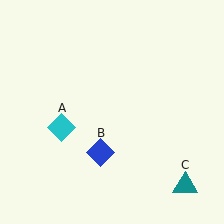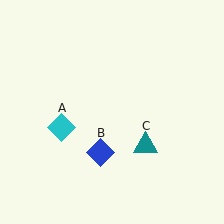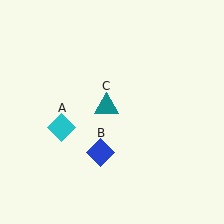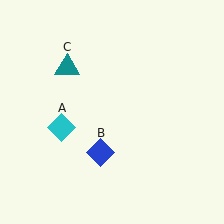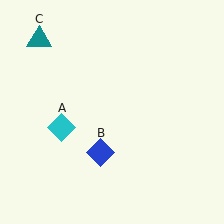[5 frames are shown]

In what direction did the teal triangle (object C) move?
The teal triangle (object C) moved up and to the left.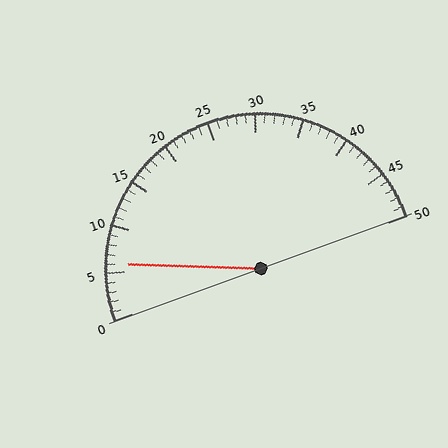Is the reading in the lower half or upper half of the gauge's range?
The reading is in the lower half of the range (0 to 50).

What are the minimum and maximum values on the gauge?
The gauge ranges from 0 to 50.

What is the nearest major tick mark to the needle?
The nearest major tick mark is 5.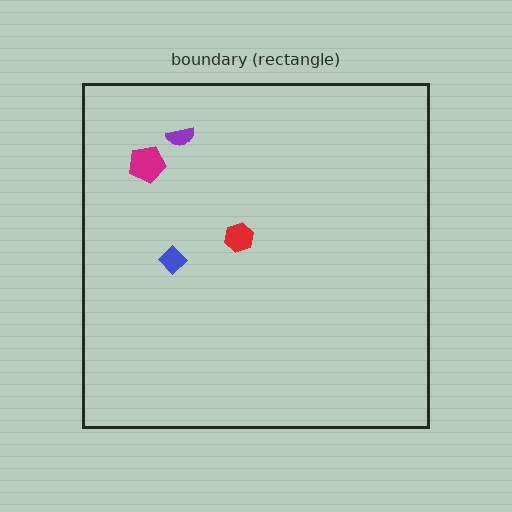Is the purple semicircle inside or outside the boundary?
Inside.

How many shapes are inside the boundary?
4 inside, 0 outside.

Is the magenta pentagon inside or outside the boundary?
Inside.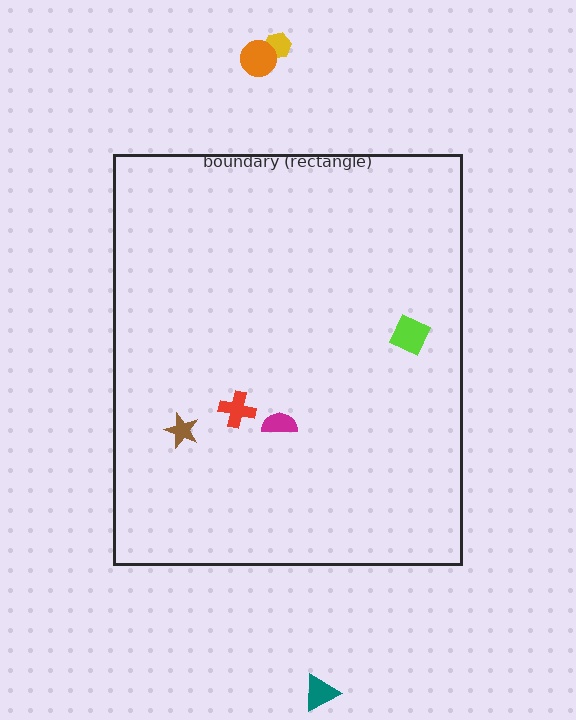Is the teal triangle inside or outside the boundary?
Outside.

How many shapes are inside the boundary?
4 inside, 3 outside.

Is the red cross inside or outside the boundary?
Inside.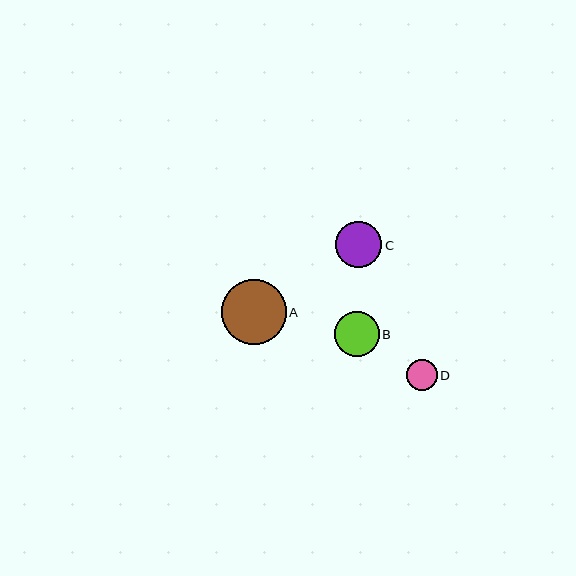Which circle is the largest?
Circle A is the largest with a size of approximately 65 pixels.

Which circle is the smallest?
Circle D is the smallest with a size of approximately 30 pixels.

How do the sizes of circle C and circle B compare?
Circle C and circle B are approximately the same size.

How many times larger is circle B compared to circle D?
Circle B is approximately 1.5 times the size of circle D.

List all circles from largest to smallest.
From largest to smallest: A, C, B, D.